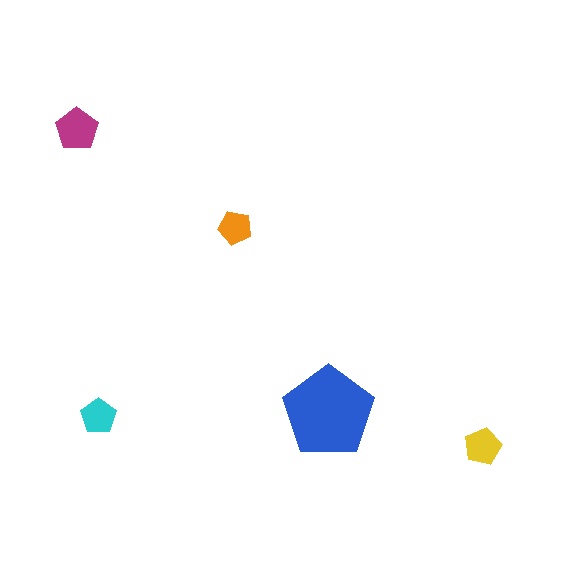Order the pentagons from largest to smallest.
the blue one, the magenta one, the yellow one, the cyan one, the orange one.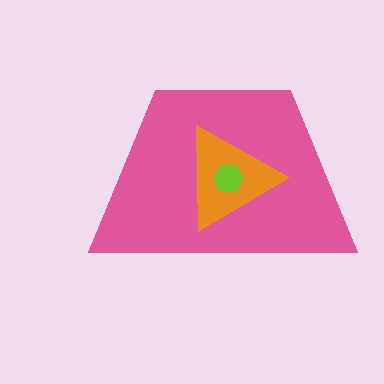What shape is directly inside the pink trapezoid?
The orange triangle.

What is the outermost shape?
The pink trapezoid.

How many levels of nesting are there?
3.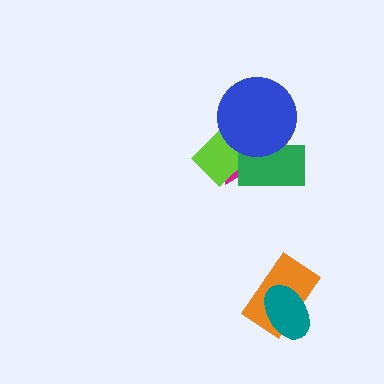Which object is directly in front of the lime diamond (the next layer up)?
The green rectangle is directly in front of the lime diamond.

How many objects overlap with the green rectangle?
4 objects overlap with the green rectangle.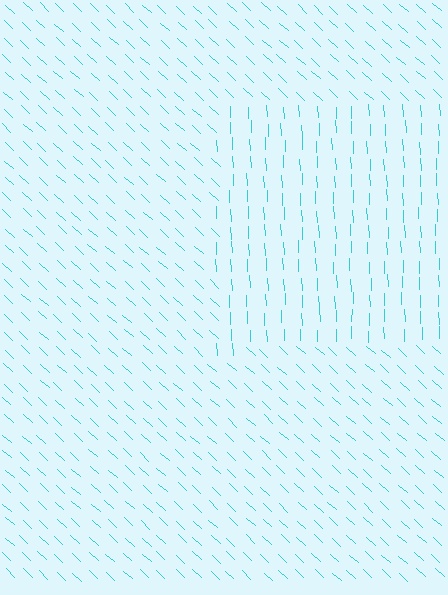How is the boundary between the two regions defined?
The boundary is defined purely by a change in line orientation (approximately 45 degrees difference). All lines are the same color and thickness.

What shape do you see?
I see a rectangle.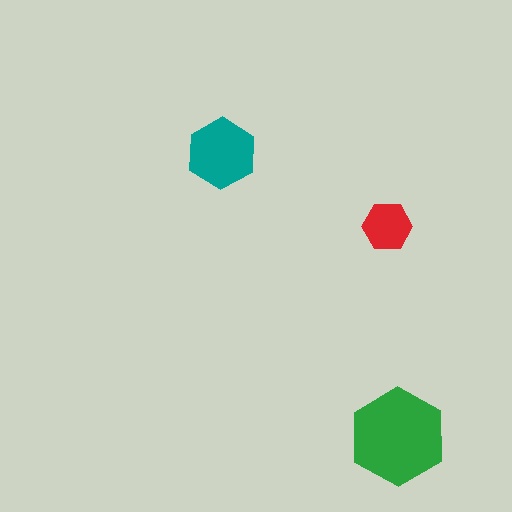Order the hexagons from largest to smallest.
the green one, the teal one, the red one.